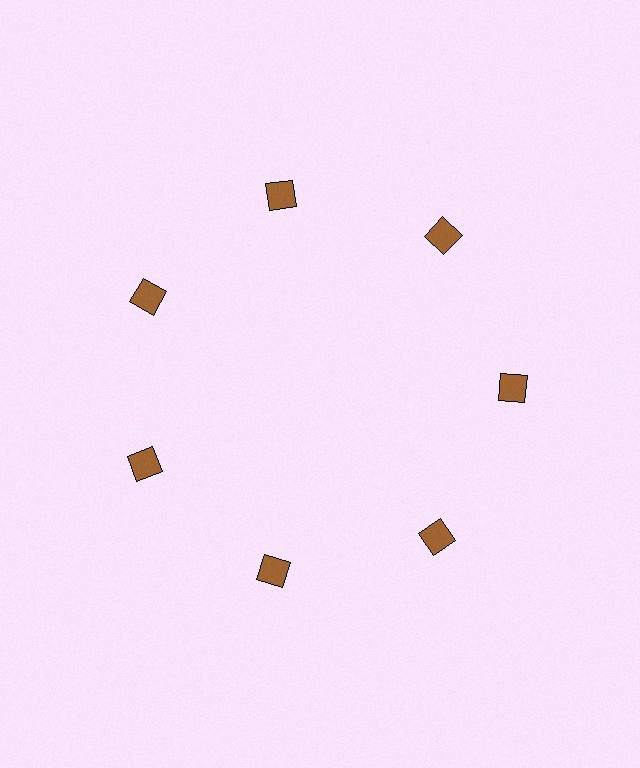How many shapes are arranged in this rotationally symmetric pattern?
There are 7 shapes, arranged in 7 groups of 1.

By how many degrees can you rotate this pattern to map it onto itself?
The pattern maps onto itself every 51 degrees of rotation.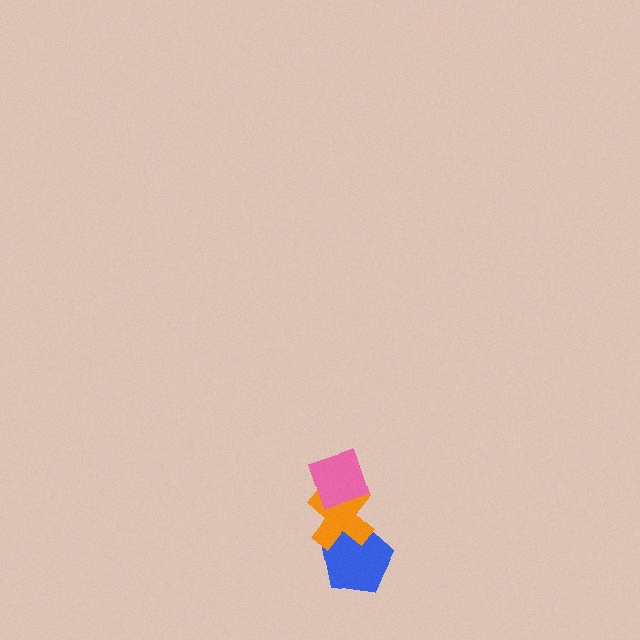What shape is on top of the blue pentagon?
The orange cross is on top of the blue pentagon.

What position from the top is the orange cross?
The orange cross is 2nd from the top.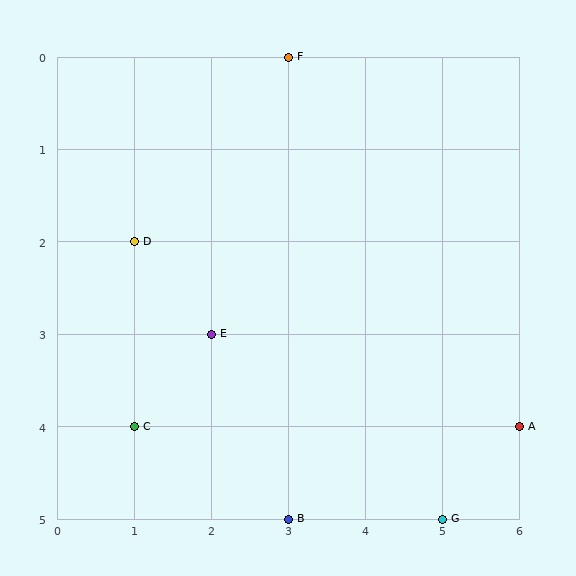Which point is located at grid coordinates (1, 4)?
Point C is at (1, 4).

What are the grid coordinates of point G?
Point G is at grid coordinates (5, 5).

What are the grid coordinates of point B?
Point B is at grid coordinates (3, 5).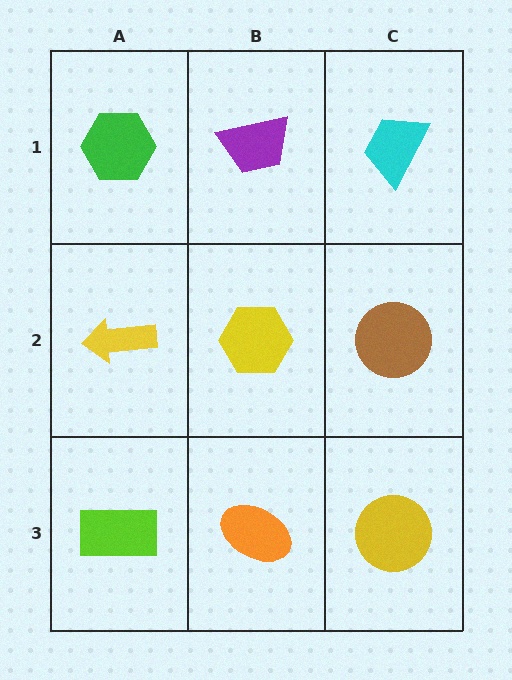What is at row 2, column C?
A brown circle.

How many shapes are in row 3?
3 shapes.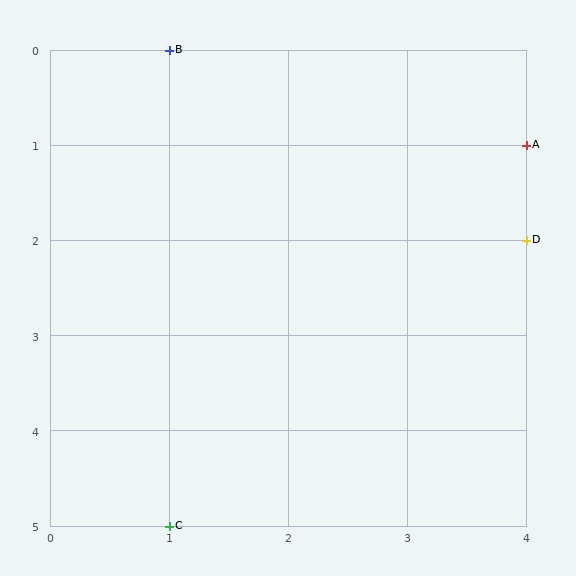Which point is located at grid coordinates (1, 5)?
Point C is at (1, 5).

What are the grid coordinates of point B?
Point B is at grid coordinates (1, 0).